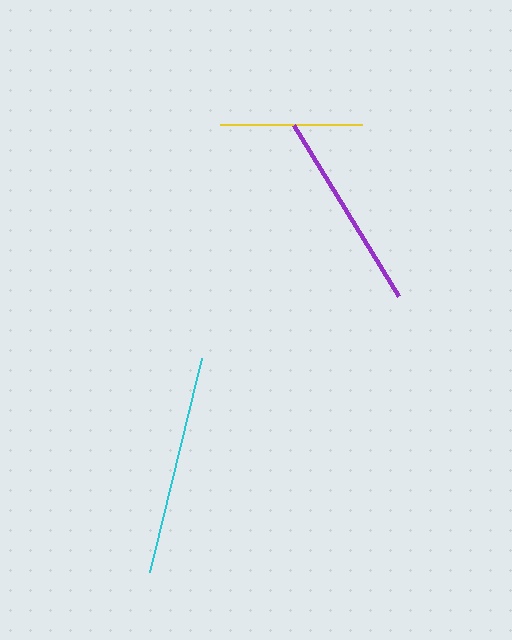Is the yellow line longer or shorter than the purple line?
The purple line is longer than the yellow line.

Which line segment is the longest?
The cyan line is the longest at approximately 220 pixels.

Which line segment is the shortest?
The yellow line is the shortest at approximately 142 pixels.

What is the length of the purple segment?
The purple segment is approximately 201 pixels long.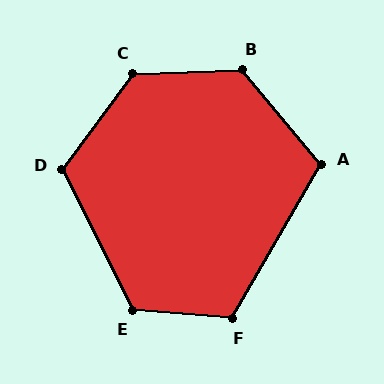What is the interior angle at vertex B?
Approximately 128 degrees (obtuse).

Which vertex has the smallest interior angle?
A, at approximately 110 degrees.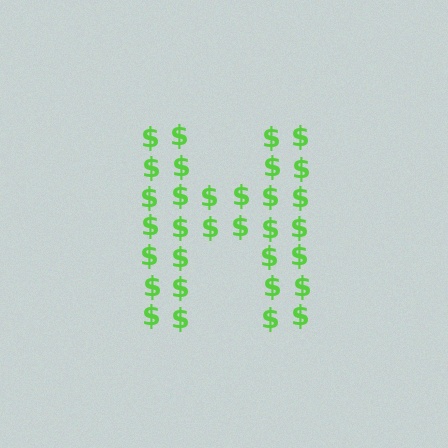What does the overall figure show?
The overall figure shows the letter H.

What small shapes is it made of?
It is made of small dollar signs.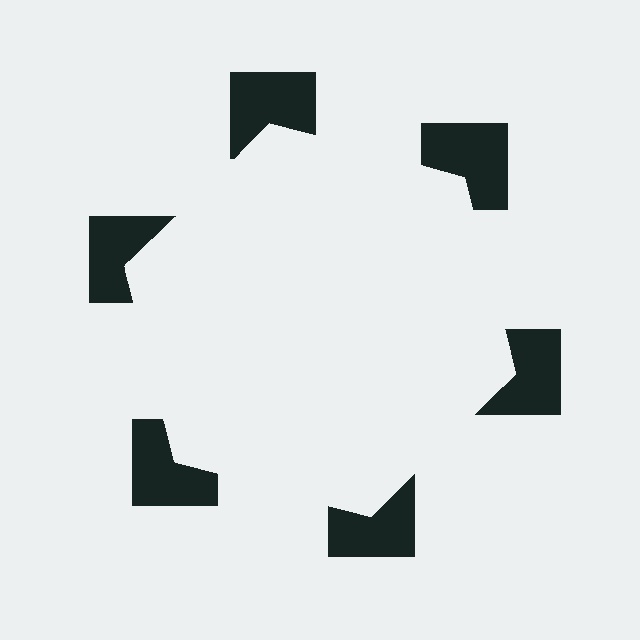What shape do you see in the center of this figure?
An illusory hexagon — its edges are inferred from the aligned wedge cuts in the notched squares, not physically drawn.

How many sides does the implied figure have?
6 sides.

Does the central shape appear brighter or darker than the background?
It typically appears slightly brighter than the background, even though no actual brightness change is drawn.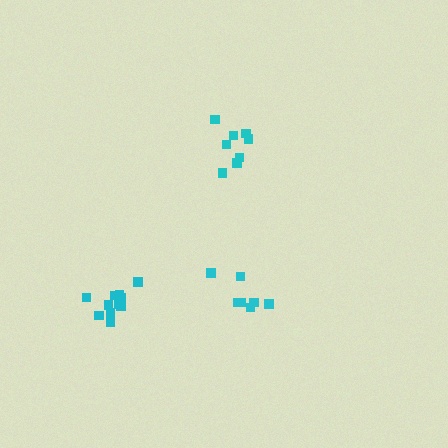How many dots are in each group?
Group 1: 7 dots, Group 2: 8 dots, Group 3: 11 dots (26 total).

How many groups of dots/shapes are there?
There are 3 groups.